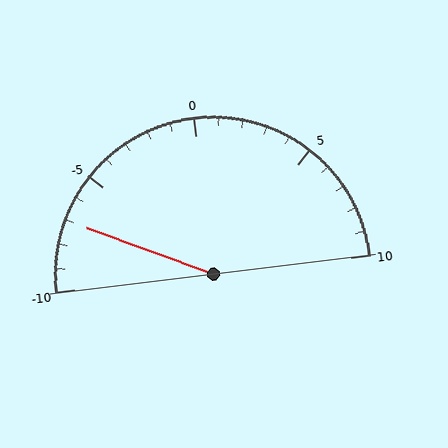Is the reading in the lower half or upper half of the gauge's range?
The reading is in the lower half of the range (-10 to 10).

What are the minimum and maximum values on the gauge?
The gauge ranges from -10 to 10.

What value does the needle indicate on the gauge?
The needle indicates approximately -7.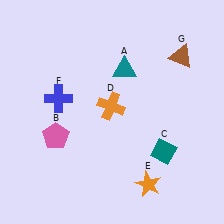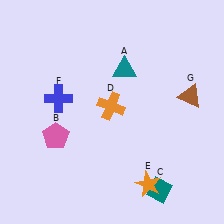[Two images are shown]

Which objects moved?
The objects that moved are: the teal diamond (C), the brown triangle (G).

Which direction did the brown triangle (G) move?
The brown triangle (G) moved down.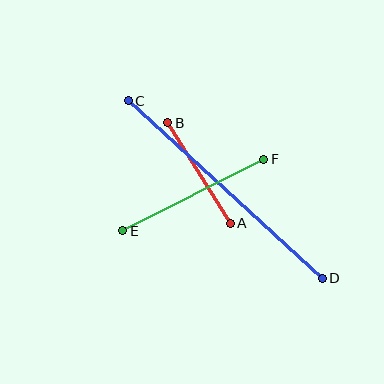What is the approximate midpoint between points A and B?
The midpoint is at approximately (199, 173) pixels.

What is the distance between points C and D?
The distance is approximately 263 pixels.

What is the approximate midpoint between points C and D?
The midpoint is at approximately (225, 189) pixels.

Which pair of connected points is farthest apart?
Points C and D are farthest apart.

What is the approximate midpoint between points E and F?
The midpoint is at approximately (193, 195) pixels.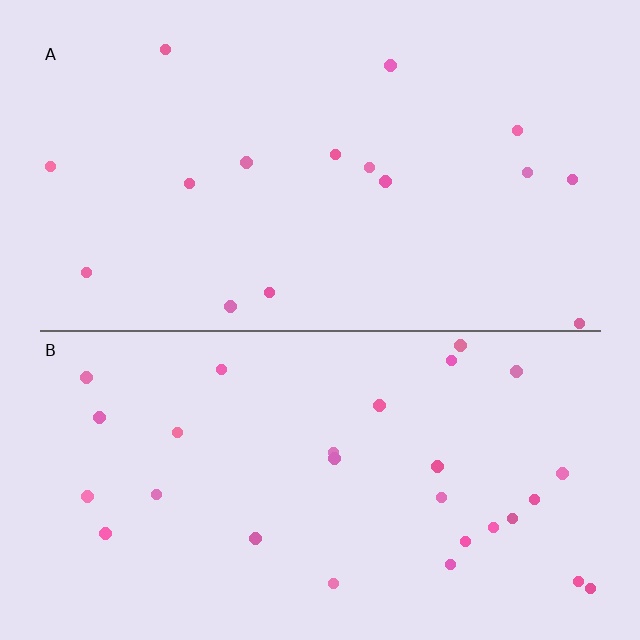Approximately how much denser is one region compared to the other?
Approximately 1.8× — region B over region A.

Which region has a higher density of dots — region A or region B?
B (the bottom).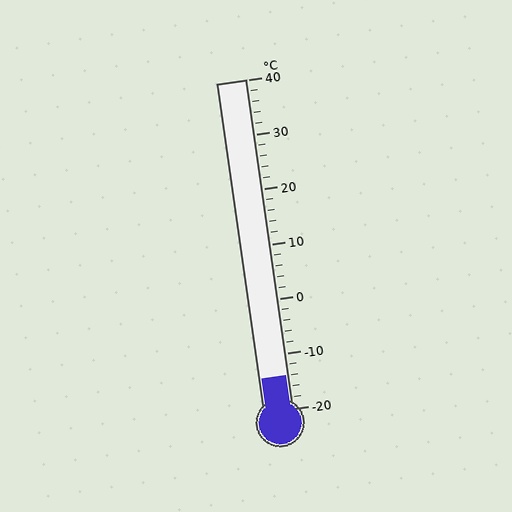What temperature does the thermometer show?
The thermometer shows approximately -14°C.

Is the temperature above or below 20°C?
The temperature is below 20°C.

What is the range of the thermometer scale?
The thermometer scale ranges from -20°C to 40°C.